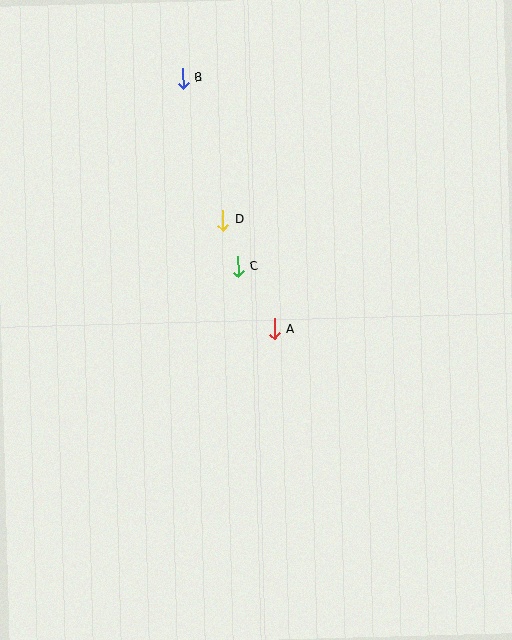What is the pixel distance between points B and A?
The distance between B and A is 268 pixels.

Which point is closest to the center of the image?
Point A at (275, 329) is closest to the center.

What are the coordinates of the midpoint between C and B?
The midpoint between C and B is at (210, 172).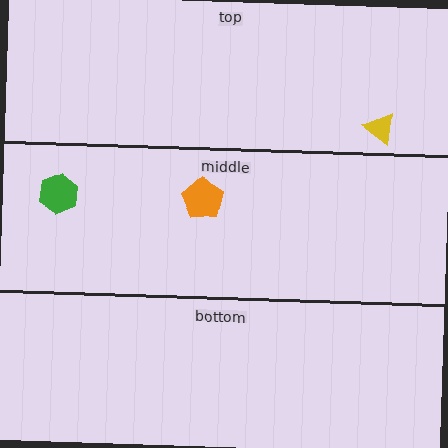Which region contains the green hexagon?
The middle region.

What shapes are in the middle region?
The green hexagon, the orange pentagon.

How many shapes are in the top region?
1.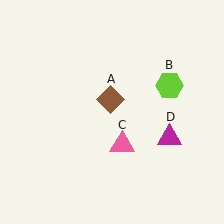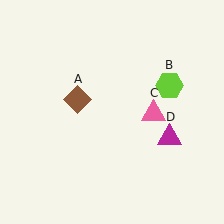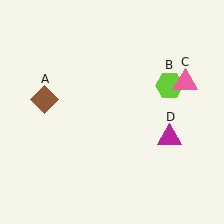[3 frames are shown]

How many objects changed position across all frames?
2 objects changed position: brown diamond (object A), pink triangle (object C).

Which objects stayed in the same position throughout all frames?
Lime hexagon (object B) and magenta triangle (object D) remained stationary.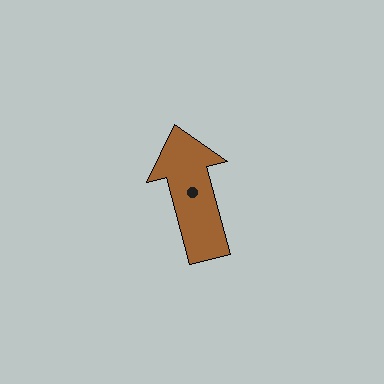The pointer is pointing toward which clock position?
Roughly 12 o'clock.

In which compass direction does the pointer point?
North.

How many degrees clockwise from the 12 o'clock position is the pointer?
Approximately 345 degrees.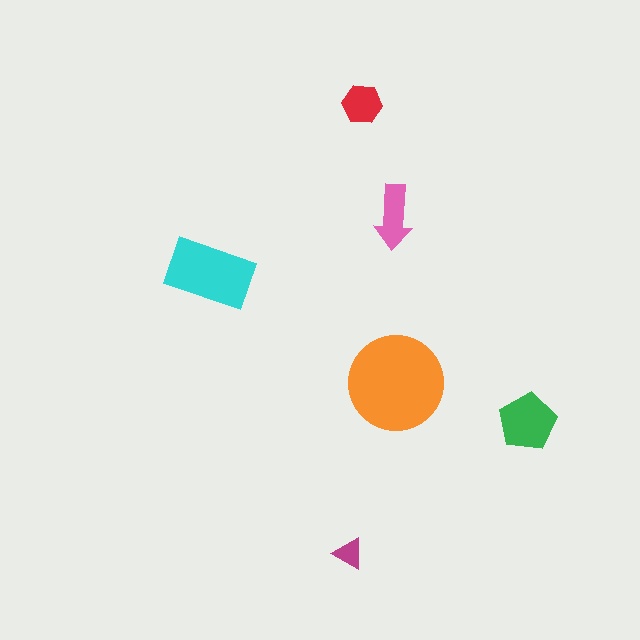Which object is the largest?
The orange circle.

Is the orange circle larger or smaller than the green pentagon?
Larger.